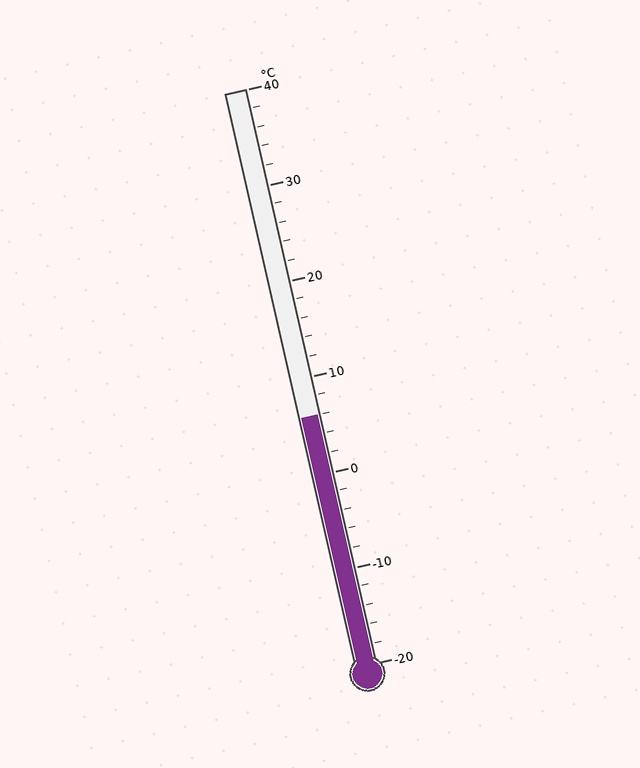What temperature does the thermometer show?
The thermometer shows approximately 6°C.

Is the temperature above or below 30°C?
The temperature is below 30°C.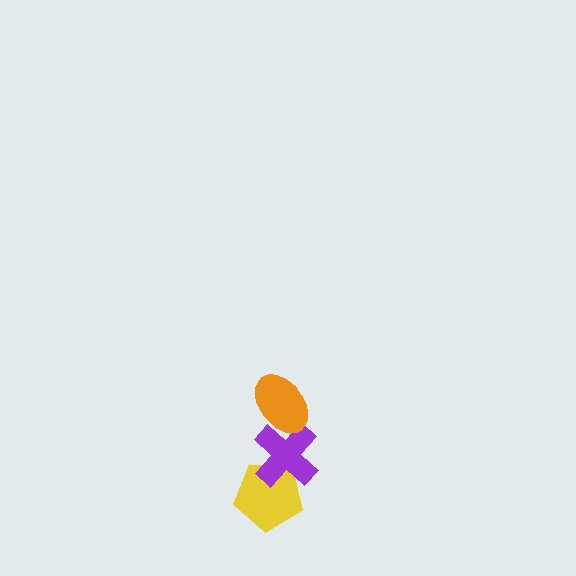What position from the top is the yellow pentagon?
The yellow pentagon is 3rd from the top.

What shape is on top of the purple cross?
The orange ellipse is on top of the purple cross.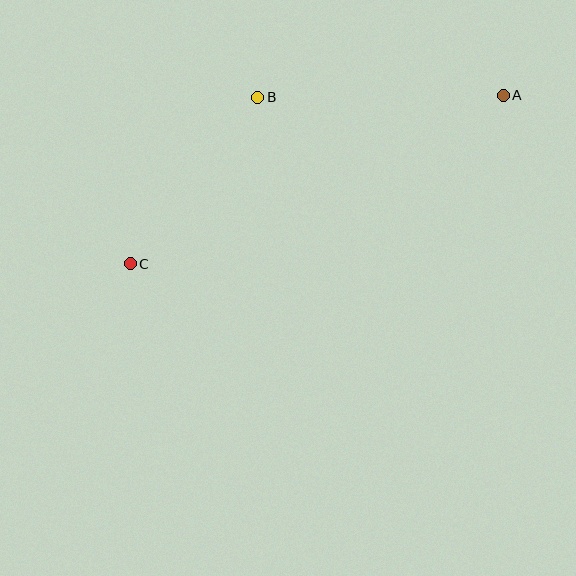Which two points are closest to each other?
Points B and C are closest to each other.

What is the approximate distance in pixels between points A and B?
The distance between A and B is approximately 246 pixels.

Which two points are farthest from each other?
Points A and C are farthest from each other.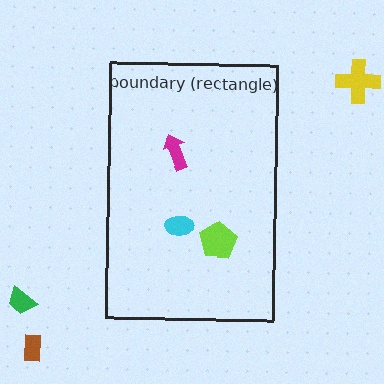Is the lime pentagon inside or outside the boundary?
Inside.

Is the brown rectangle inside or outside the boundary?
Outside.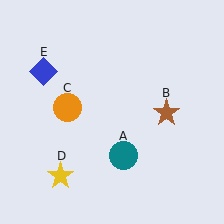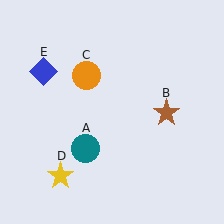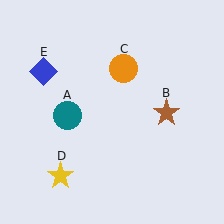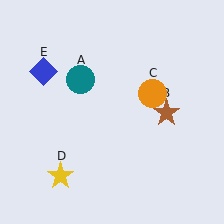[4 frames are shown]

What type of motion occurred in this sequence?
The teal circle (object A), orange circle (object C) rotated clockwise around the center of the scene.